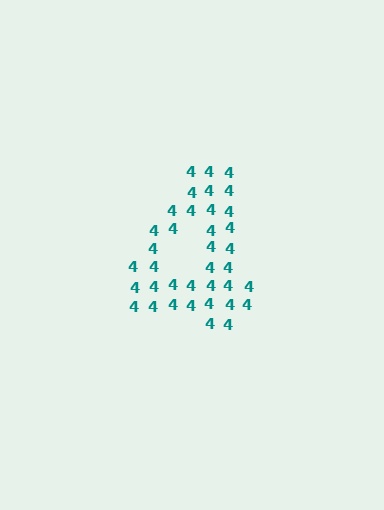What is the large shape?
The large shape is the digit 4.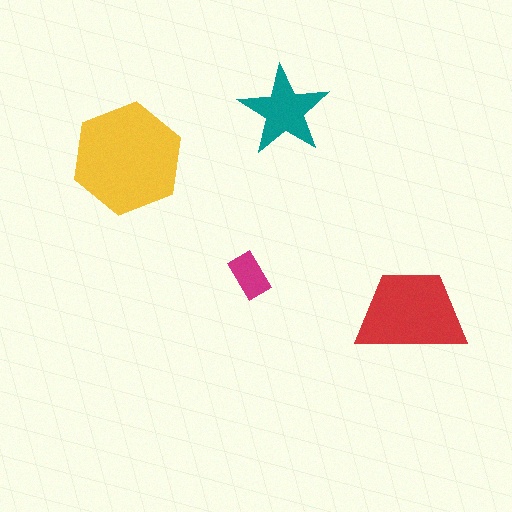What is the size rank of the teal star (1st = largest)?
3rd.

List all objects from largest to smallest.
The yellow hexagon, the red trapezoid, the teal star, the magenta rectangle.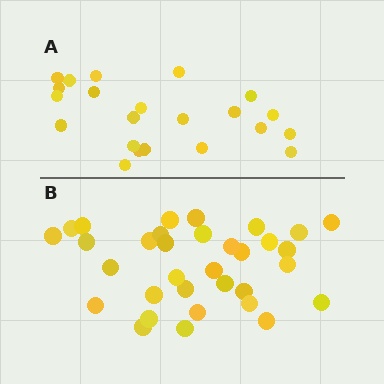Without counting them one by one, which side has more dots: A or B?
Region B (the bottom region) has more dots.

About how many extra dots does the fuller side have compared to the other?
Region B has roughly 12 or so more dots than region A.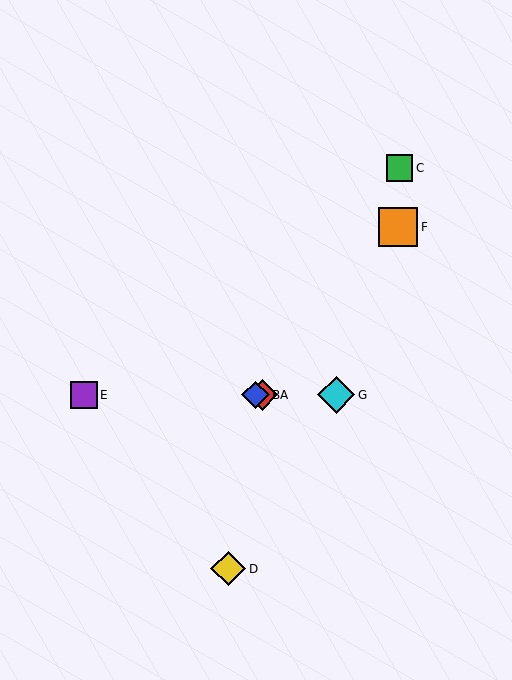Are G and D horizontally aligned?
No, G is at y≈395 and D is at y≈569.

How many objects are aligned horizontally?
4 objects (A, B, E, G) are aligned horizontally.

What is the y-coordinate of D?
Object D is at y≈569.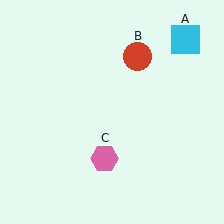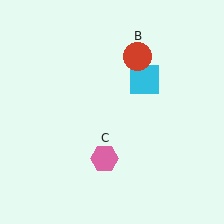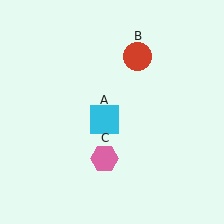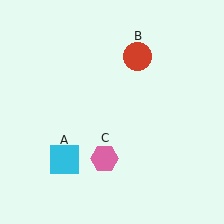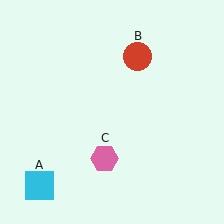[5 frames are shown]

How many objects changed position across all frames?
1 object changed position: cyan square (object A).